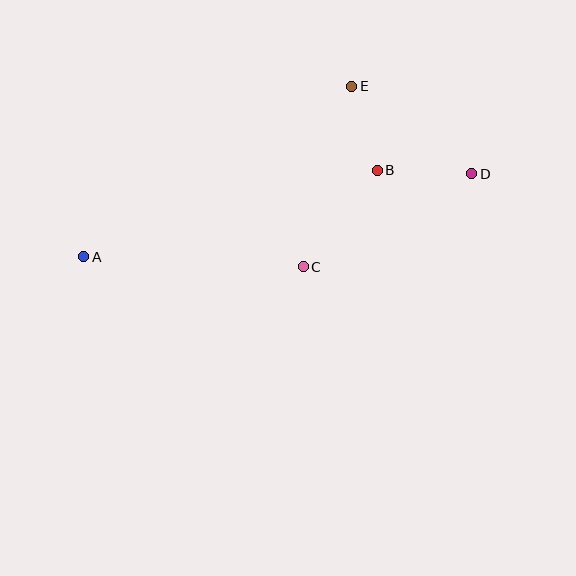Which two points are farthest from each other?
Points A and D are farthest from each other.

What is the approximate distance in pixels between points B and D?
The distance between B and D is approximately 94 pixels.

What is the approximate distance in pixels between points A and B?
The distance between A and B is approximately 306 pixels.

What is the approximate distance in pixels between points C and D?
The distance between C and D is approximately 192 pixels.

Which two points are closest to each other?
Points B and E are closest to each other.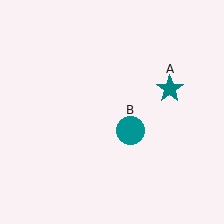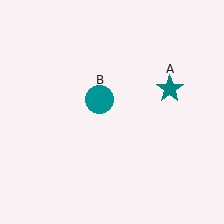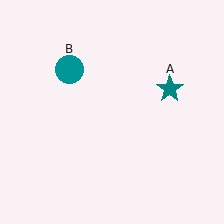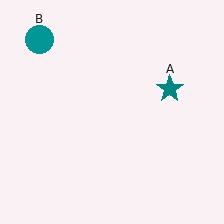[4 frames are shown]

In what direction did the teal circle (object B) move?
The teal circle (object B) moved up and to the left.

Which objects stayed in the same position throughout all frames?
Teal star (object A) remained stationary.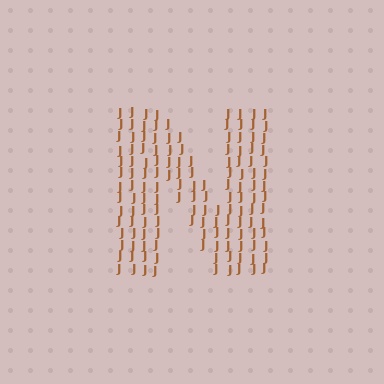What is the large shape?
The large shape is the letter N.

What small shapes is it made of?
It is made of small letter J's.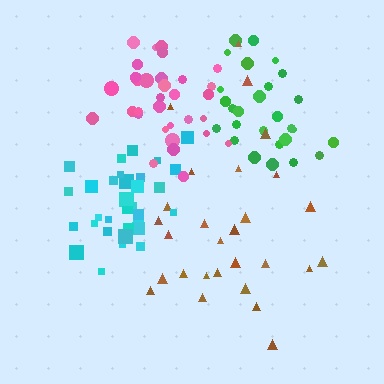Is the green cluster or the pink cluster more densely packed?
Pink.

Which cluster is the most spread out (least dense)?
Brown.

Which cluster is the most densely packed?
Cyan.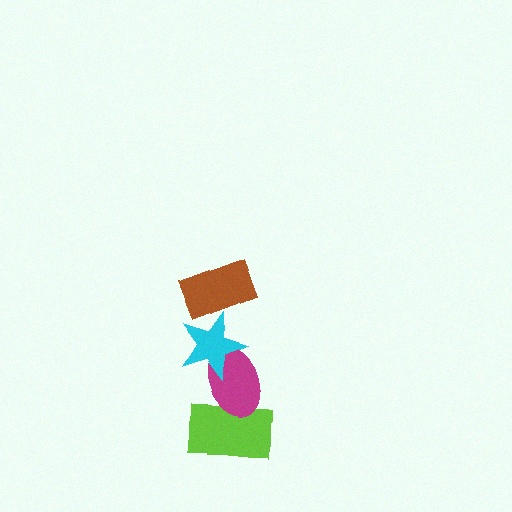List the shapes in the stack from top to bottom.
From top to bottom: the brown rectangle, the cyan star, the magenta ellipse, the lime rectangle.